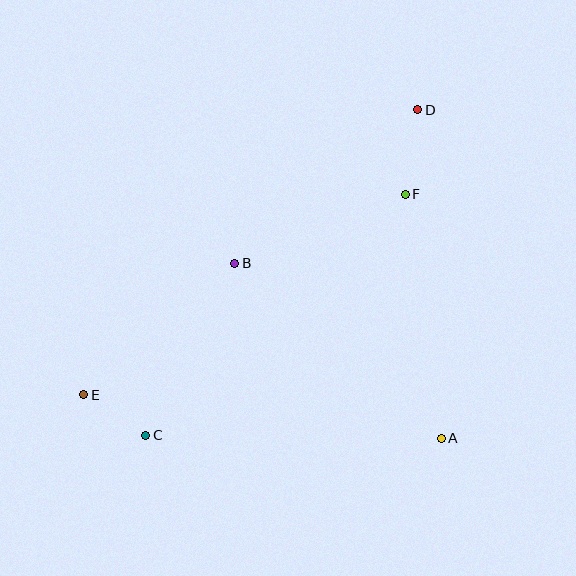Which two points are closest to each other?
Points C and E are closest to each other.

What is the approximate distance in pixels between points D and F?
The distance between D and F is approximately 85 pixels.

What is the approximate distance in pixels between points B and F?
The distance between B and F is approximately 184 pixels.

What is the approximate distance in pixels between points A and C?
The distance between A and C is approximately 295 pixels.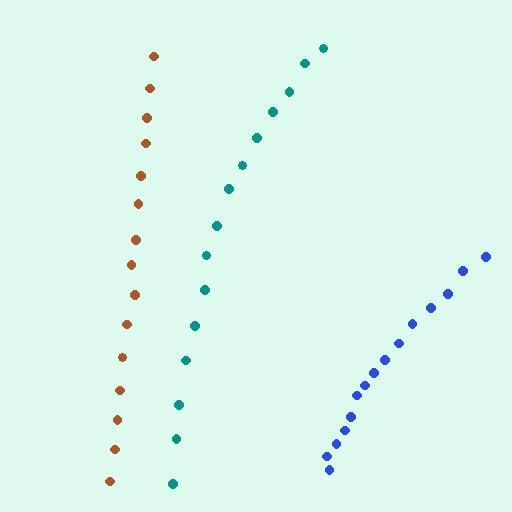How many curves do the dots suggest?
There are 3 distinct paths.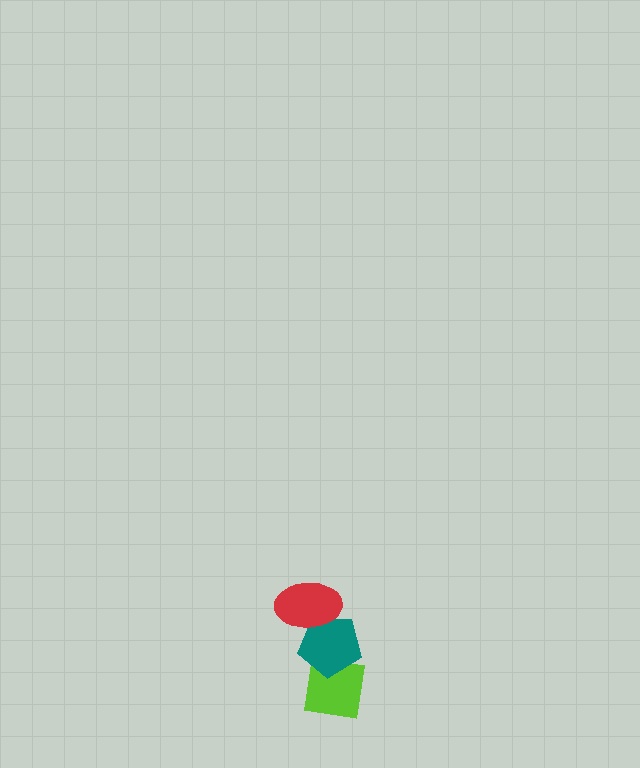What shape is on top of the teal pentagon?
The red ellipse is on top of the teal pentagon.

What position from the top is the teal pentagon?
The teal pentagon is 2nd from the top.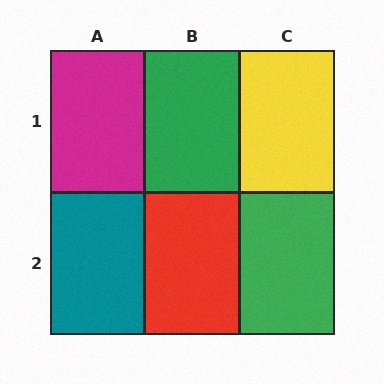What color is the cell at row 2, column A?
Teal.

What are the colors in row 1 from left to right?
Magenta, green, yellow.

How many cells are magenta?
1 cell is magenta.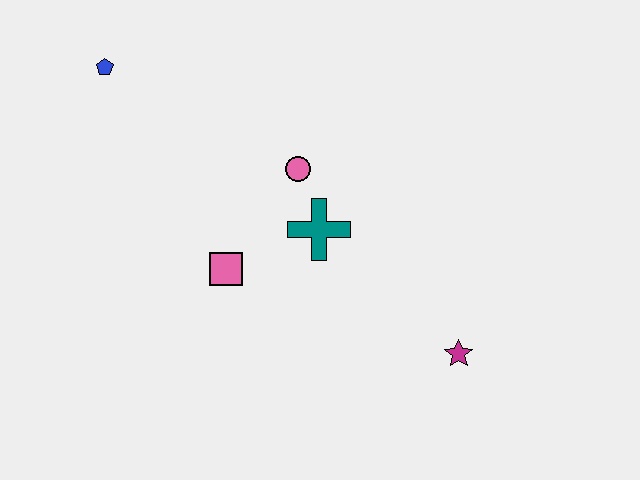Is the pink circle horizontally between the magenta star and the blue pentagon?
Yes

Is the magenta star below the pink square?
Yes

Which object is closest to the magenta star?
The teal cross is closest to the magenta star.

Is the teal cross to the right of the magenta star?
No